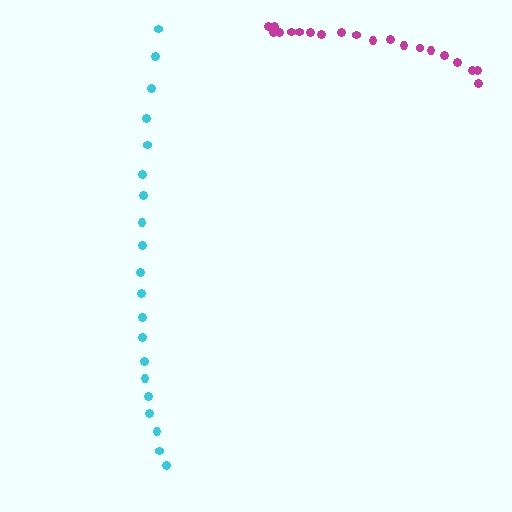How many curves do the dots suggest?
There are 2 distinct paths.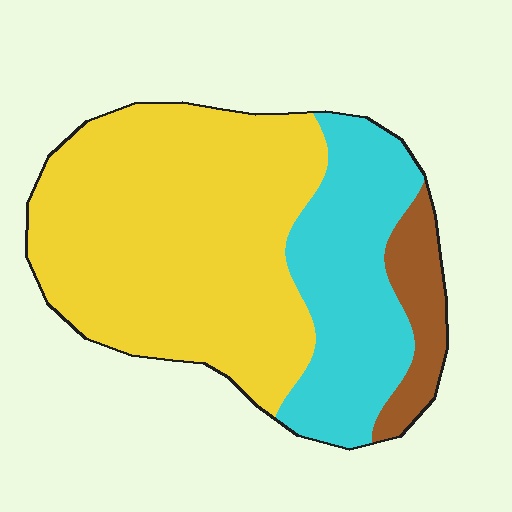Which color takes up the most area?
Yellow, at roughly 60%.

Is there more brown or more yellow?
Yellow.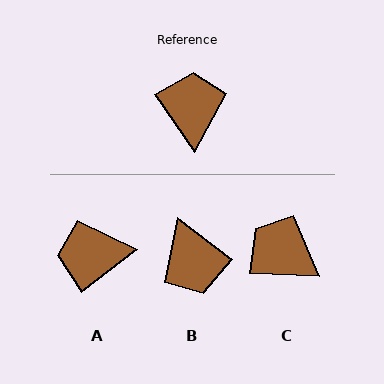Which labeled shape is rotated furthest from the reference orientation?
B, about 162 degrees away.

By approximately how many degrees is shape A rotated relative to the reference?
Approximately 93 degrees counter-clockwise.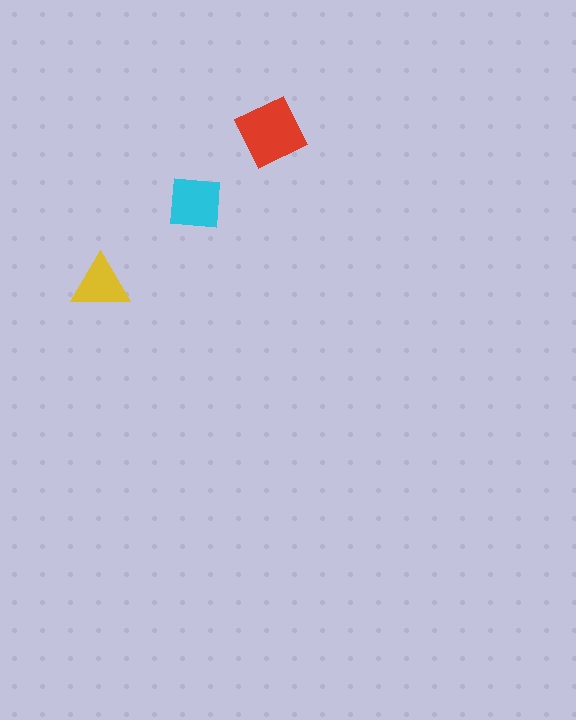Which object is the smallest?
The yellow triangle.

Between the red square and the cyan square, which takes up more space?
The red square.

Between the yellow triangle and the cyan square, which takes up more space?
The cyan square.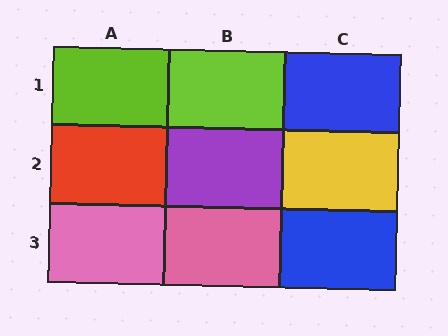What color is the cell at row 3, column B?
Pink.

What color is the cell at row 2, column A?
Red.